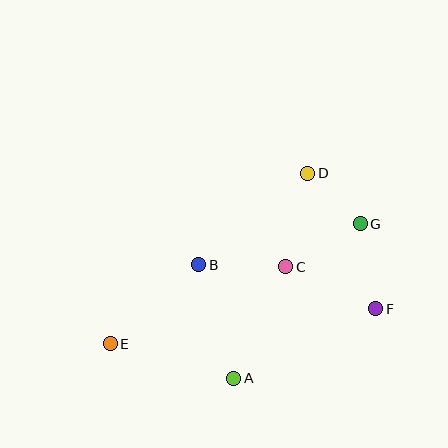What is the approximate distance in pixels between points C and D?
The distance between C and D is approximately 96 pixels.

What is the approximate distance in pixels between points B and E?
The distance between B and E is approximately 118 pixels.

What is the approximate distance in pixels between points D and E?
The distance between D and E is approximately 261 pixels.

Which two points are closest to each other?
Points D and G are closest to each other.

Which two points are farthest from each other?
Points E and G are farthest from each other.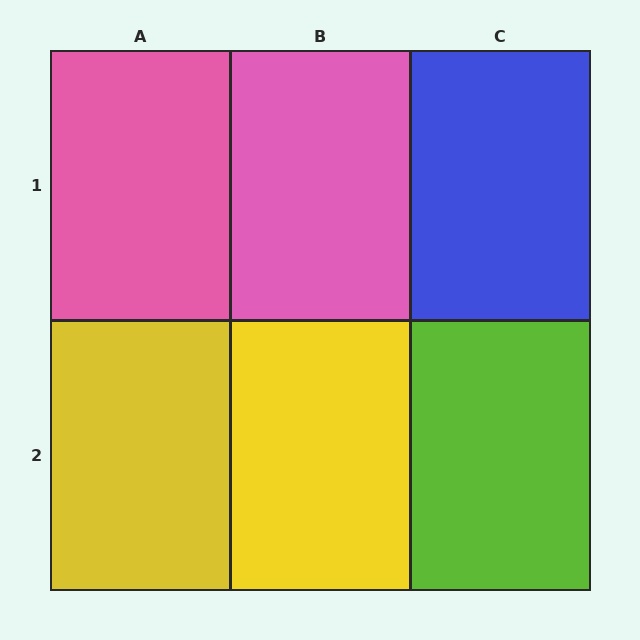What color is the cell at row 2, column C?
Lime.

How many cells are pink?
2 cells are pink.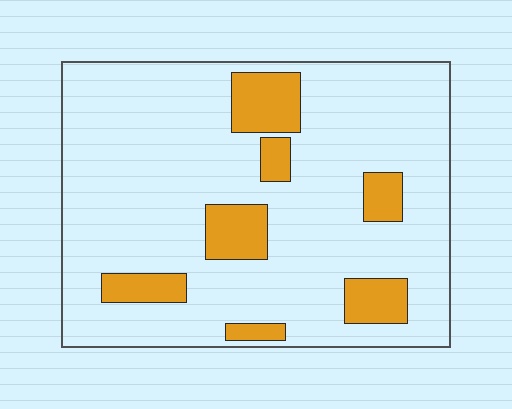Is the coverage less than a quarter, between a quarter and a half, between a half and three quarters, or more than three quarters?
Less than a quarter.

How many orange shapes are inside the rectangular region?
7.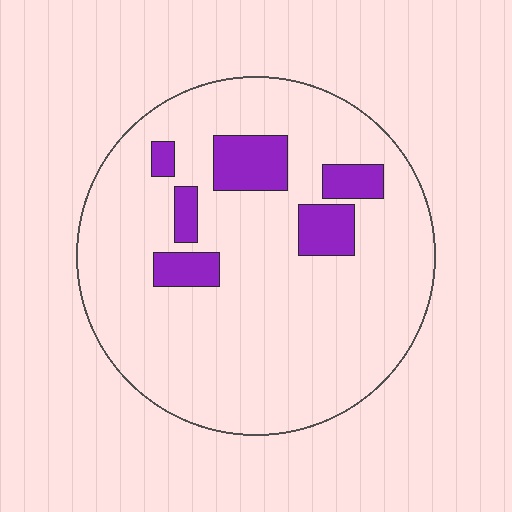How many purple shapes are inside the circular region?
6.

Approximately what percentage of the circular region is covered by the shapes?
Approximately 15%.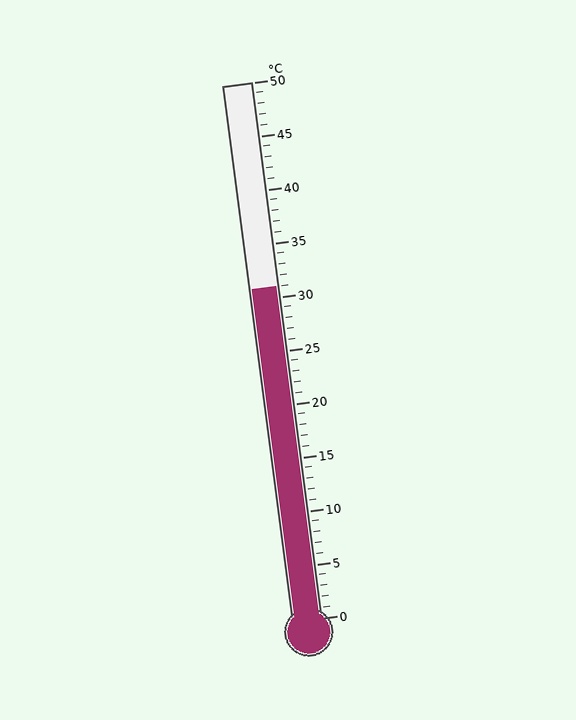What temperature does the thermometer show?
The thermometer shows approximately 31°C.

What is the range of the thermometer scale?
The thermometer scale ranges from 0°C to 50°C.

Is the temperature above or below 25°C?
The temperature is above 25°C.